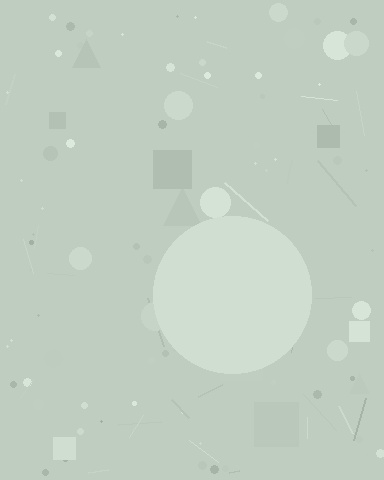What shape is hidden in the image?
A circle is hidden in the image.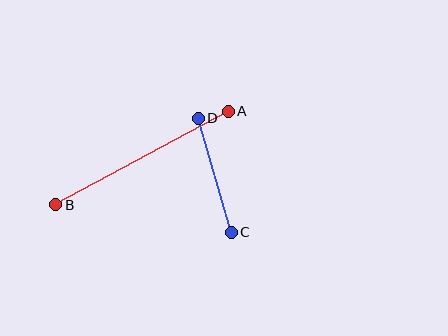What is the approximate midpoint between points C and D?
The midpoint is at approximately (215, 175) pixels.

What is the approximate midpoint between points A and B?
The midpoint is at approximately (142, 158) pixels.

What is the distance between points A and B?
The distance is approximately 196 pixels.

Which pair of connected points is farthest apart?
Points A and B are farthest apart.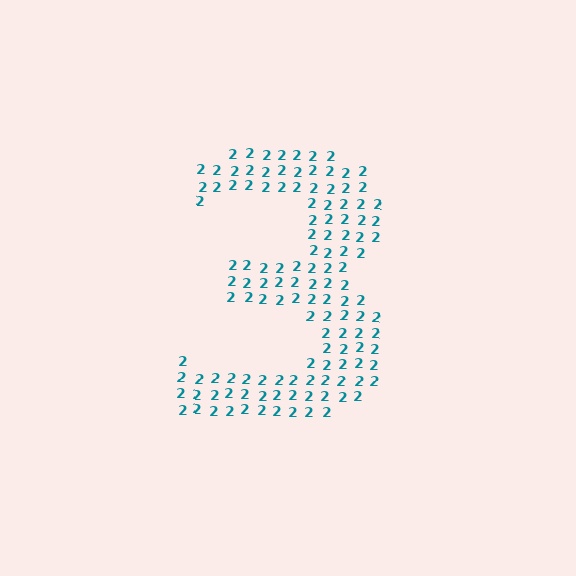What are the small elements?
The small elements are digit 2's.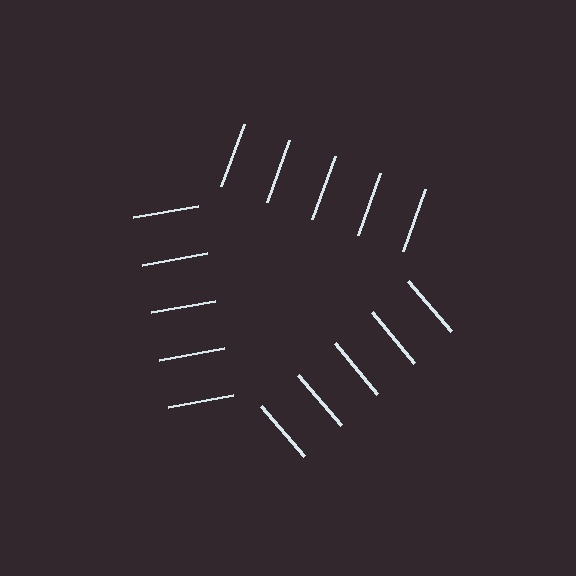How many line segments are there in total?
15 — 5 along each of the 3 edges.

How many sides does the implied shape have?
3 sides — the line-ends trace a triangle.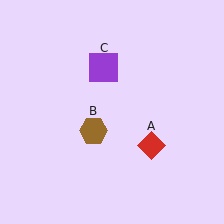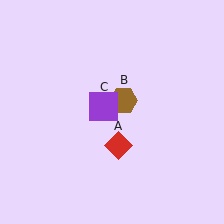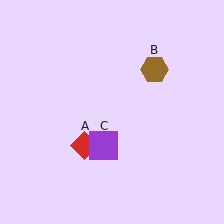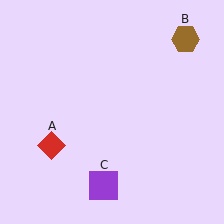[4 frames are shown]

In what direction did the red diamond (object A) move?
The red diamond (object A) moved left.